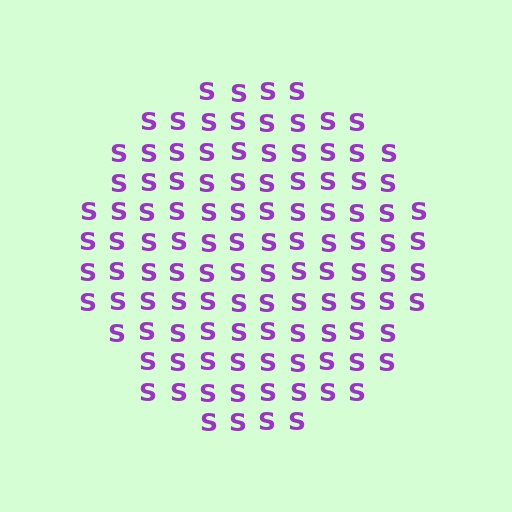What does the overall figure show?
The overall figure shows a circle.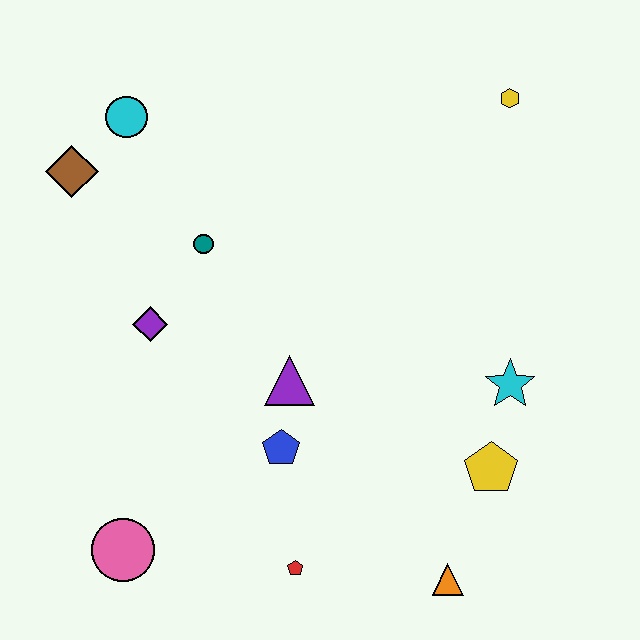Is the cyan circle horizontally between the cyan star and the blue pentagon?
No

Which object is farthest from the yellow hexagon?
The pink circle is farthest from the yellow hexagon.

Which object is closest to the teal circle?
The purple diamond is closest to the teal circle.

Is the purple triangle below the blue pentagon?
No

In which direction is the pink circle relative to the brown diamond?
The pink circle is below the brown diamond.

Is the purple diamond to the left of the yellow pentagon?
Yes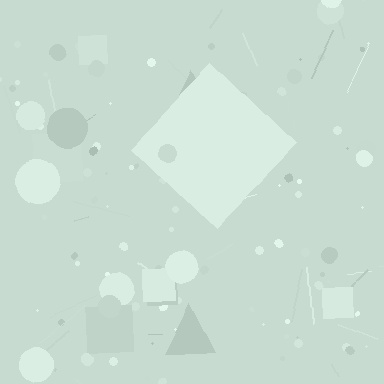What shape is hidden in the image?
A diamond is hidden in the image.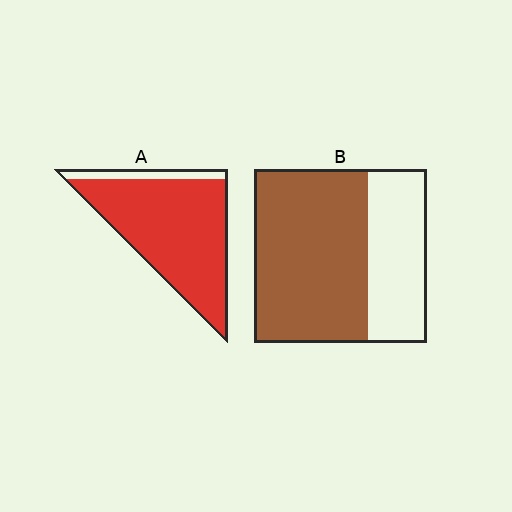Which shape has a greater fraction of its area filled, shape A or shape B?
Shape A.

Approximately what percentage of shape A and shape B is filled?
A is approximately 90% and B is approximately 65%.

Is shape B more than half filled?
Yes.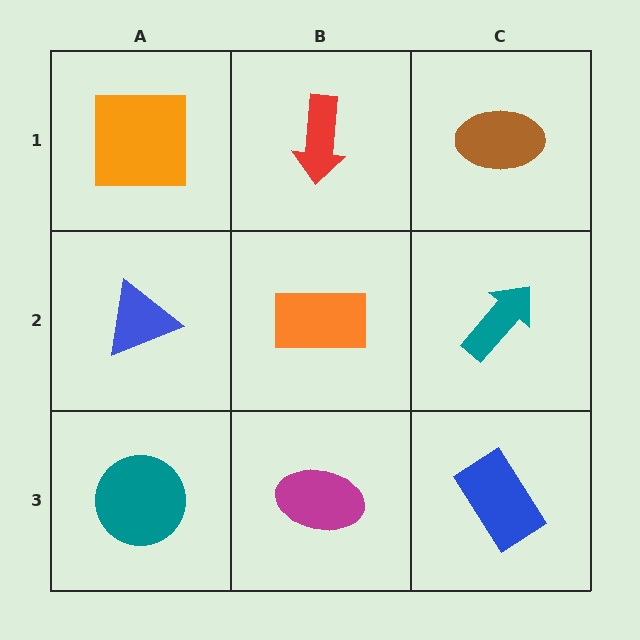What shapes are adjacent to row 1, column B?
An orange rectangle (row 2, column B), an orange square (row 1, column A), a brown ellipse (row 1, column C).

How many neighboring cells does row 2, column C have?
3.